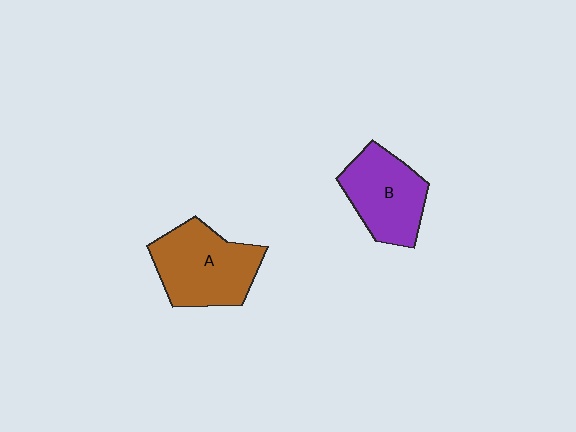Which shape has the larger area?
Shape A (brown).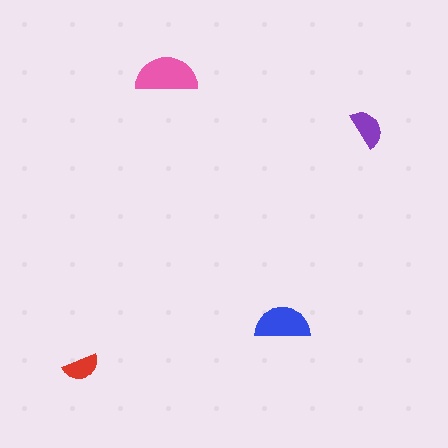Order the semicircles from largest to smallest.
the pink one, the blue one, the purple one, the red one.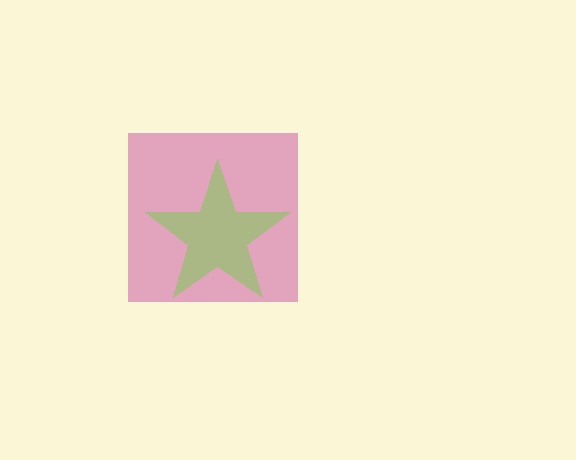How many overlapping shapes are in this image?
There are 2 overlapping shapes in the image.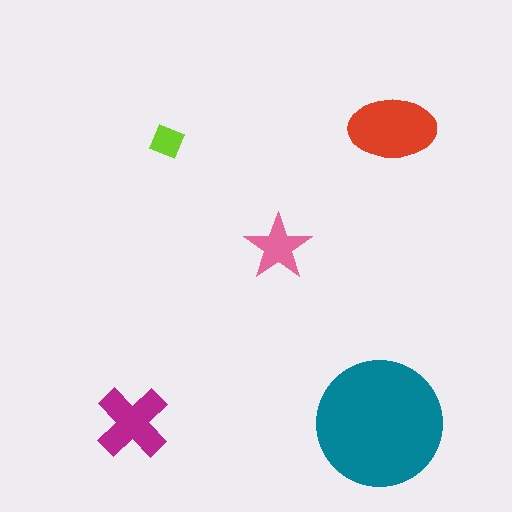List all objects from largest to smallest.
The teal circle, the red ellipse, the magenta cross, the pink star, the lime square.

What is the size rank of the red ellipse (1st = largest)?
2nd.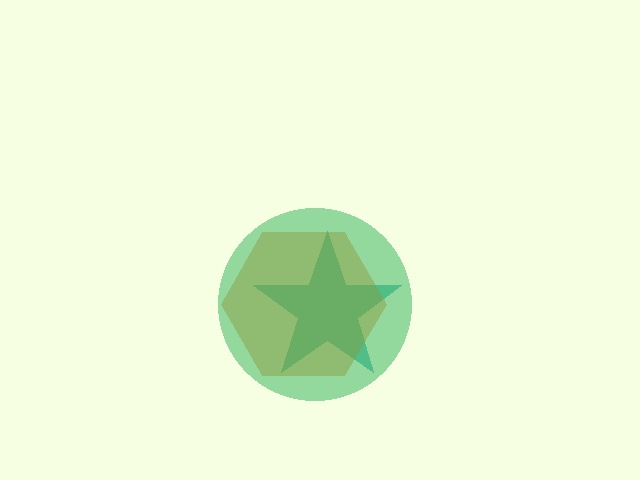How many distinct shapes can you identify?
There are 3 distinct shapes: a teal star, an orange hexagon, a green circle.